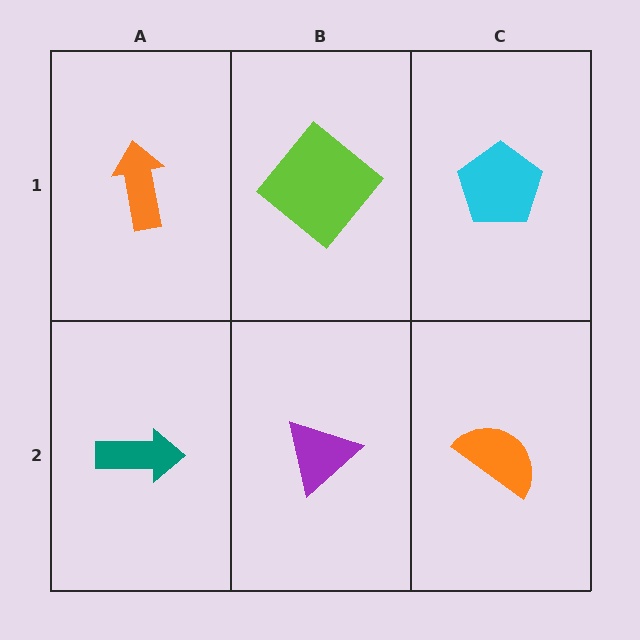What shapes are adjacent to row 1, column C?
An orange semicircle (row 2, column C), a lime diamond (row 1, column B).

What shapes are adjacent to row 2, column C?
A cyan pentagon (row 1, column C), a purple triangle (row 2, column B).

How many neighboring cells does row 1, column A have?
2.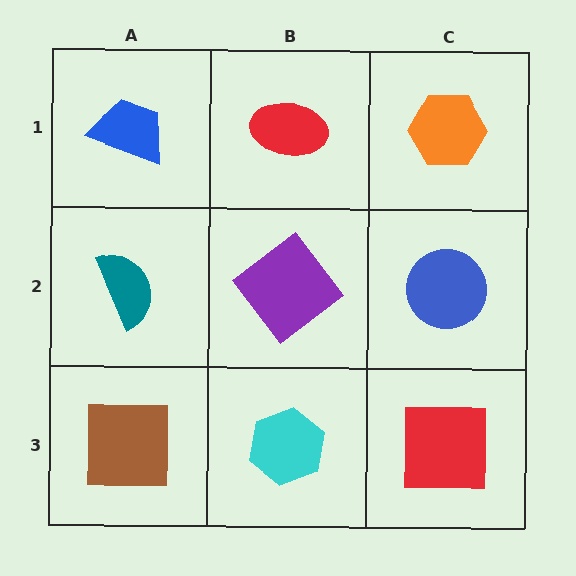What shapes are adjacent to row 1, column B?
A purple diamond (row 2, column B), a blue trapezoid (row 1, column A), an orange hexagon (row 1, column C).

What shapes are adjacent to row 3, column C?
A blue circle (row 2, column C), a cyan hexagon (row 3, column B).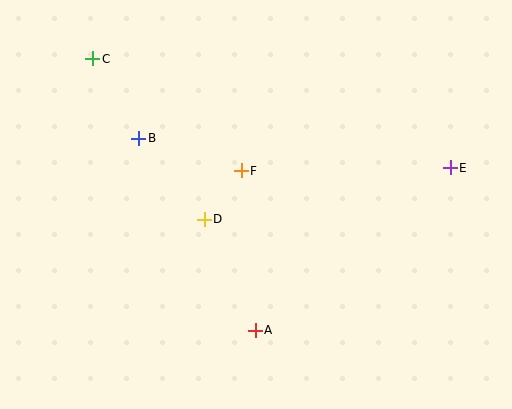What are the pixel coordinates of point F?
Point F is at (241, 171).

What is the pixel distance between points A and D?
The distance between A and D is 122 pixels.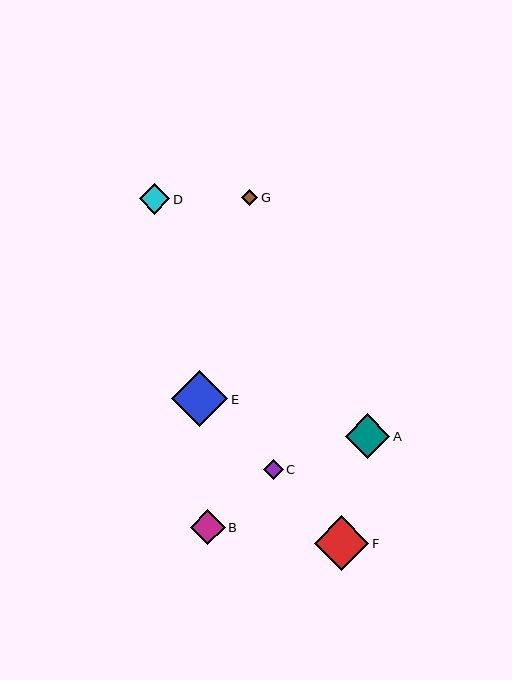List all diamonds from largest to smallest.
From largest to smallest: E, F, A, B, D, C, G.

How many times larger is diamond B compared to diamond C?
Diamond B is approximately 1.8 times the size of diamond C.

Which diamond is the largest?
Diamond E is the largest with a size of approximately 56 pixels.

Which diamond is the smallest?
Diamond G is the smallest with a size of approximately 16 pixels.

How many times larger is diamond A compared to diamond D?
Diamond A is approximately 1.4 times the size of diamond D.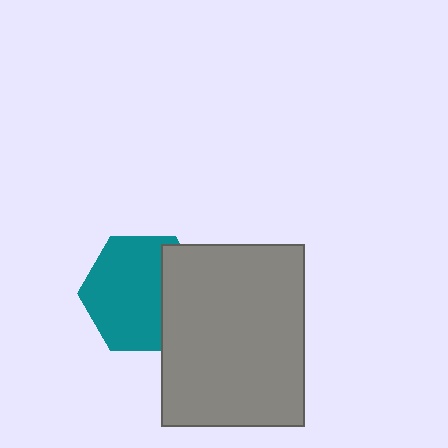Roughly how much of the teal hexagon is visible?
Most of it is visible (roughly 70%).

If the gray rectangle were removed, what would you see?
You would see the complete teal hexagon.